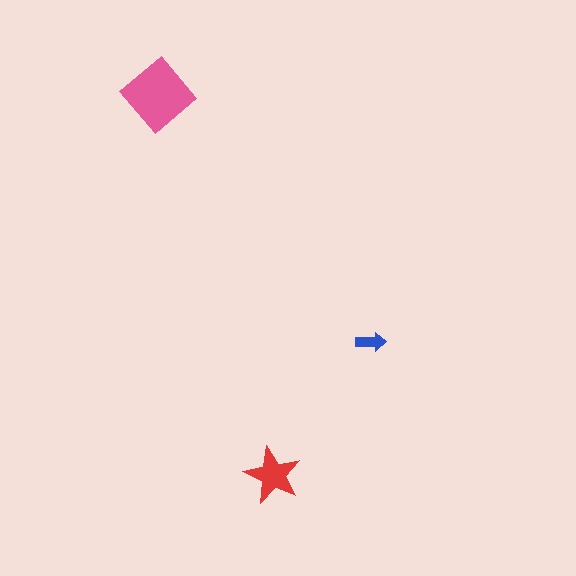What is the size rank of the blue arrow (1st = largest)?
3rd.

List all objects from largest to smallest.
The pink diamond, the red star, the blue arrow.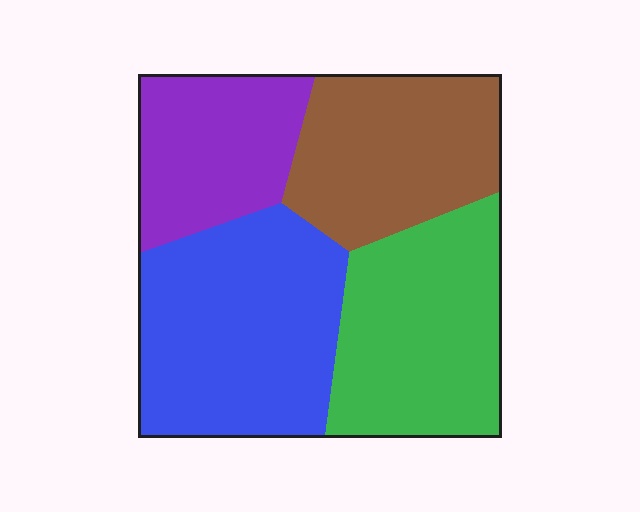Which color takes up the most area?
Blue, at roughly 30%.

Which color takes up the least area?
Purple, at roughly 20%.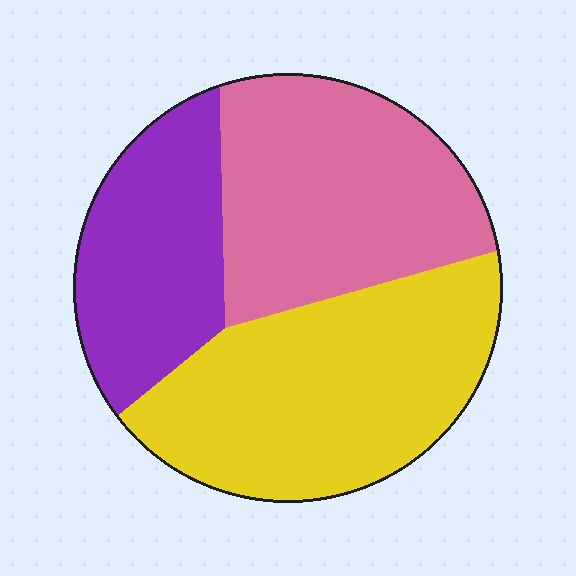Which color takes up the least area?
Purple, at roughly 25%.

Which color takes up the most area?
Yellow, at roughly 40%.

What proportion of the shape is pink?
Pink takes up about one third (1/3) of the shape.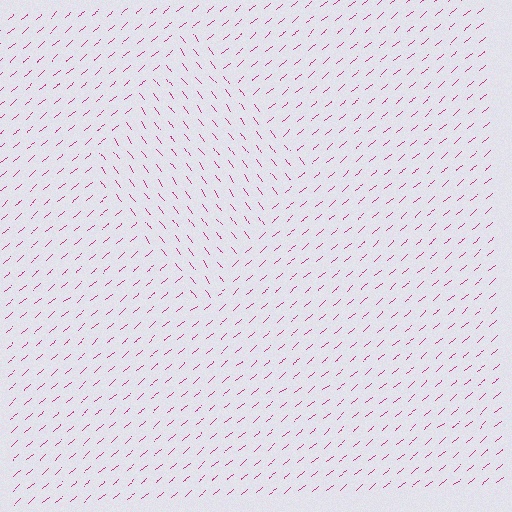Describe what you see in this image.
The image is filled with small magenta line segments. A diamond region in the image has lines oriented differently from the surrounding lines, creating a visible texture boundary.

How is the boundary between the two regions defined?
The boundary is defined purely by a change in line orientation (approximately 86 degrees difference). All lines are the same color and thickness.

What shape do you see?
I see a diamond.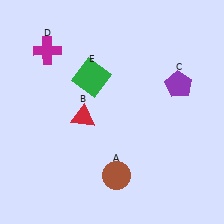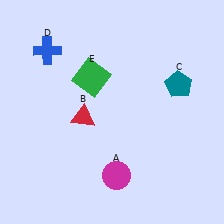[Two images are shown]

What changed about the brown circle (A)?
In Image 1, A is brown. In Image 2, it changed to magenta.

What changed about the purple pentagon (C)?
In Image 1, C is purple. In Image 2, it changed to teal.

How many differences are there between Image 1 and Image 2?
There are 3 differences between the two images.